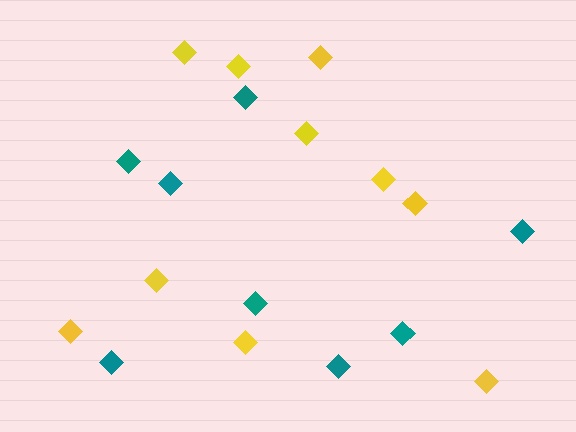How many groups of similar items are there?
There are 2 groups: one group of teal diamonds (8) and one group of yellow diamonds (10).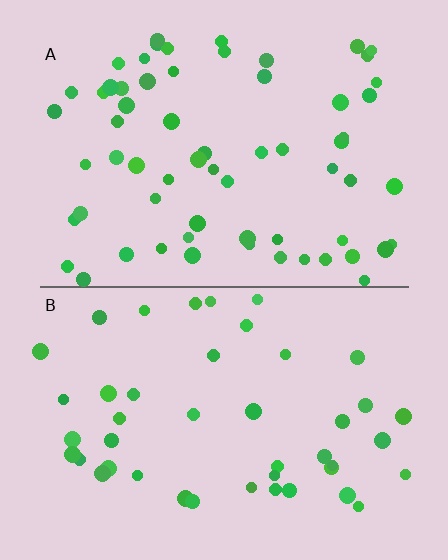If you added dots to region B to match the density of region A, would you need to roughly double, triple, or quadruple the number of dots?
Approximately double.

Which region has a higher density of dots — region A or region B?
A (the top).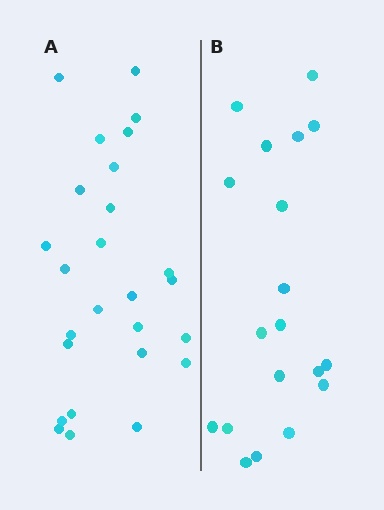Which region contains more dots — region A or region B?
Region A (the left region) has more dots.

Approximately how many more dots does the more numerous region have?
Region A has roughly 8 or so more dots than region B.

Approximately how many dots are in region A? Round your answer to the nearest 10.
About 30 dots. (The exact count is 26, which rounds to 30.)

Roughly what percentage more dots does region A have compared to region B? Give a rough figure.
About 35% more.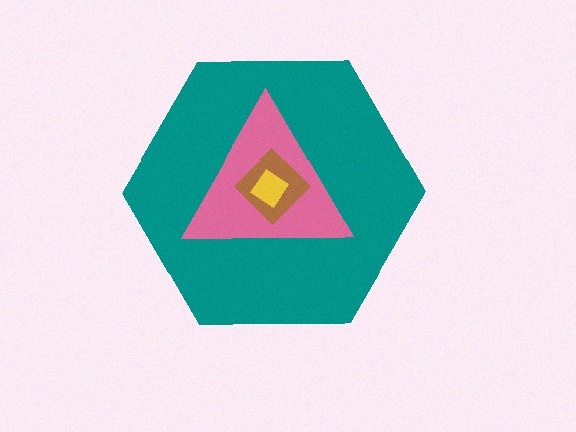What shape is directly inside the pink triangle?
The brown diamond.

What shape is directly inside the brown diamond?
The yellow diamond.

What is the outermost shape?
The teal hexagon.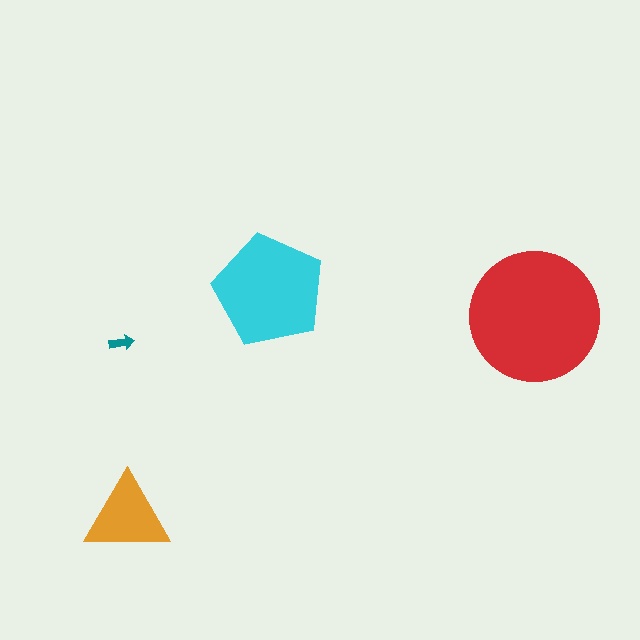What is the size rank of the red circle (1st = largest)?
1st.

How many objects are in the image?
There are 4 objects in the image.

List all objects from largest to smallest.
The red circle, the cyan pentagon, the orange triangle, the teal arrow.